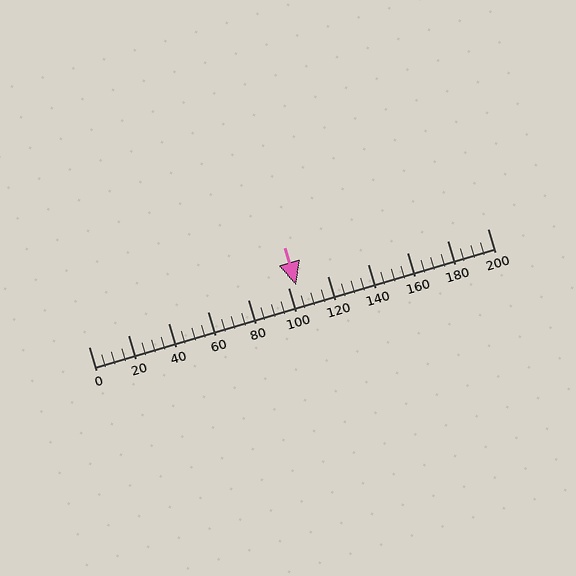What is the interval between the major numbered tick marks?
The major tick marks are spaced 20 units apart.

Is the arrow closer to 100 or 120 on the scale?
The arrow is closer to 100.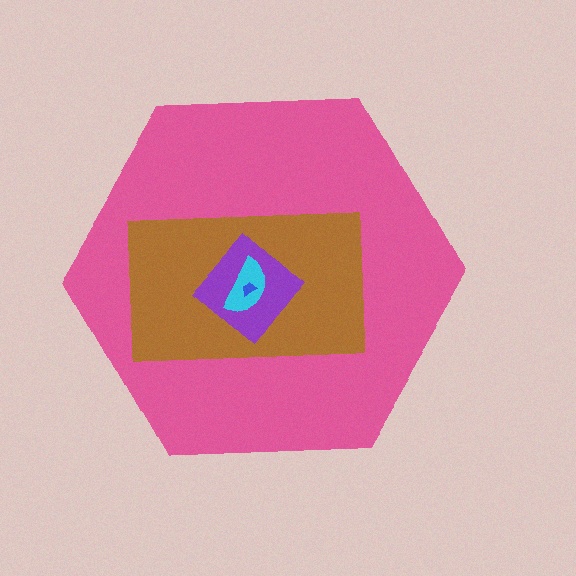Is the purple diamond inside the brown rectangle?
Yes.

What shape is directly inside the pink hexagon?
The brown rectangle.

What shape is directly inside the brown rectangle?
The purple diamond.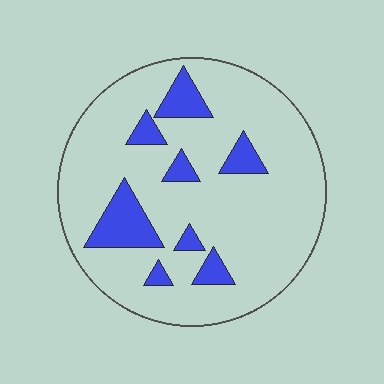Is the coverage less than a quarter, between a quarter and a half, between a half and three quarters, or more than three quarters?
Less than a quarter.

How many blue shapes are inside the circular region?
8.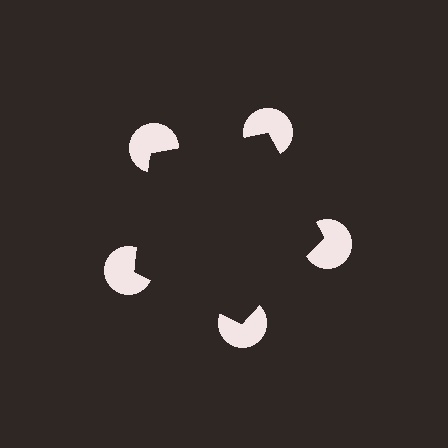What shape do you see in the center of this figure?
An illusory pentagon — its edges are inferred from the aligned wedge cuts in the pac-man discs, not physically drawn.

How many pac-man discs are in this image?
There are 5 — one at each vertex of the illusory pentagon.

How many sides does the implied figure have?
5 sides.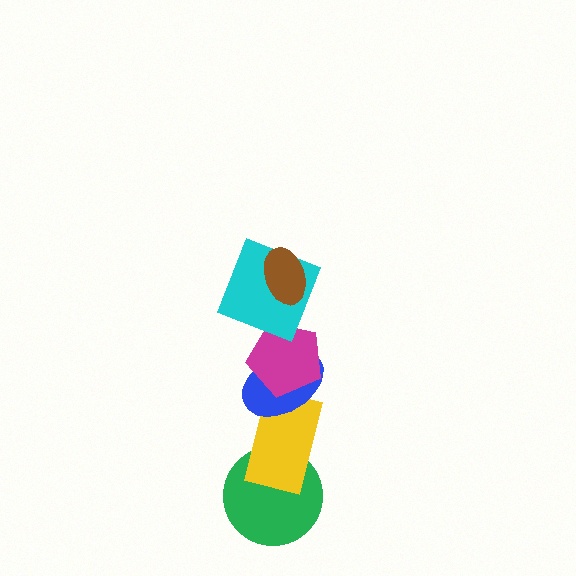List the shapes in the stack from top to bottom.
From top to bottom: the brown ellipse, the cyan square, the magenta pentagon, the blue ellipse, the yellow rectangle, the green circle.